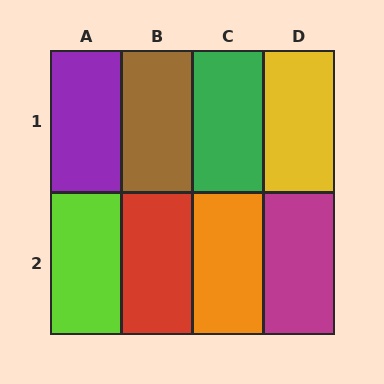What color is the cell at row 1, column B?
Brown.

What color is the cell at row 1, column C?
Green.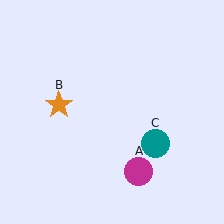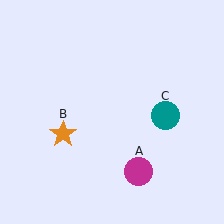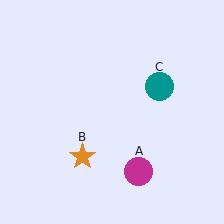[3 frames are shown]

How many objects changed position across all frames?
2 objects changed position: orange star (object B), teal circle (object C).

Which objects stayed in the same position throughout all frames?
Magenta circle (object A) remained stationary.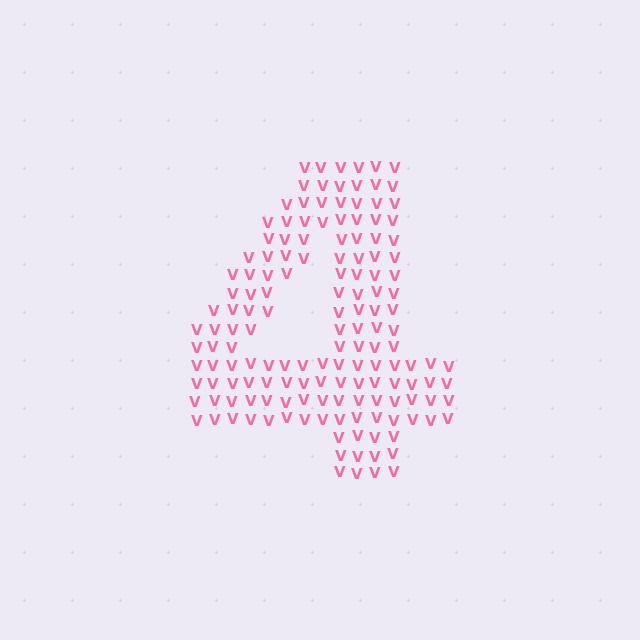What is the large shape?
The large shape is the digit 4.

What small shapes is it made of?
It is made of small letter V's.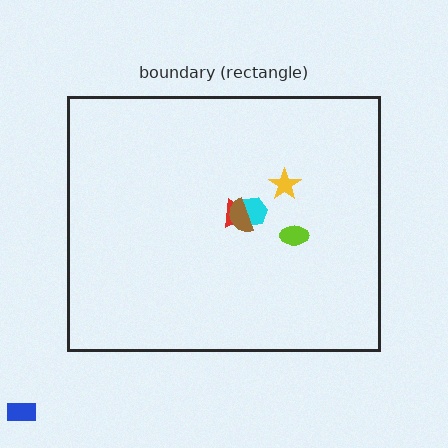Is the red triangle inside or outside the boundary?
Inside.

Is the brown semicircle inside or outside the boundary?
Inside.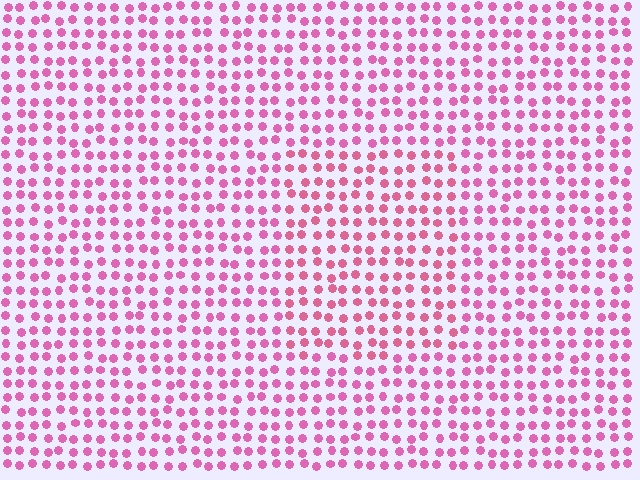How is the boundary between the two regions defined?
The boundary is defined purely by a slight shift in hue (about 17 degrees). Spacing, size, and orientation are identical on both sides.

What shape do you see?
I see a rectangle.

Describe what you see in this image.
The image is filled with small pink elements in a uniform arrangement. A rectangle-shaped region is visible where the elements are tinted to a slightly different hue, forming a subtle color boundary.